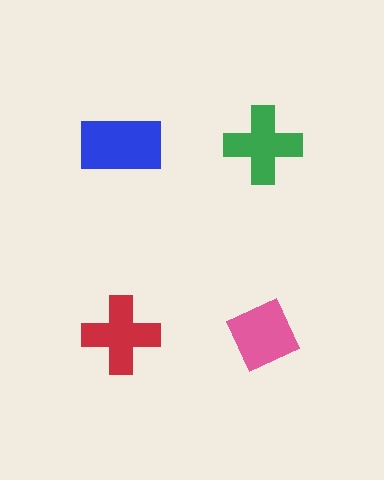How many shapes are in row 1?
2 shapes.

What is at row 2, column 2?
A pink diamond.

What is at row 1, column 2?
A green cross.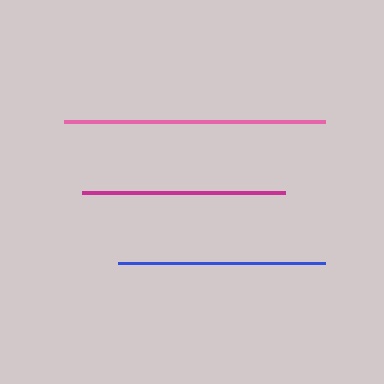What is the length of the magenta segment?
The magenta segment is approximately 203 pixels long.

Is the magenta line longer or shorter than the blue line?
The blue line is longer than the magenta line.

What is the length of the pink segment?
The pink segment is approximately 261 pixels long.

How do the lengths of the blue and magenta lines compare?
The blue and magenta lines are approximately the same length.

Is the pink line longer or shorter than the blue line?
The pink line is longer than the blue line.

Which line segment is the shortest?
The magenta line is the shortest at approximately 203 pixels.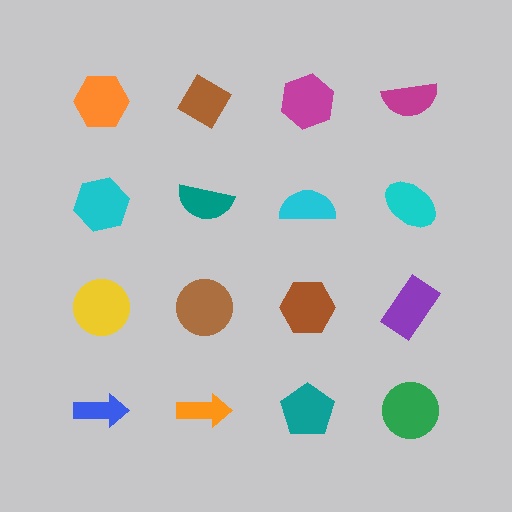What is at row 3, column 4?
A purple rectangle.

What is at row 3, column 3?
A brown hexagon.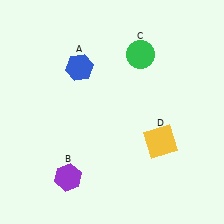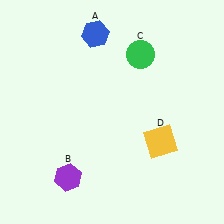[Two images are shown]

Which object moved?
The blue hexagon (A) moved up.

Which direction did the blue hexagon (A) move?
The blue hexagon (A) moved up.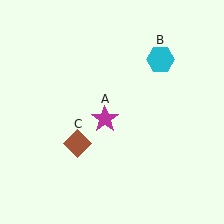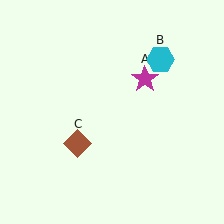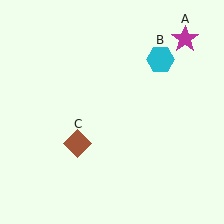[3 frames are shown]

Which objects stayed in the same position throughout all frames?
Cyan hexagon (object B) and brown diamond (object C) remained stationary.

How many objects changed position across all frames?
1 object changed position: magenta star (object A).